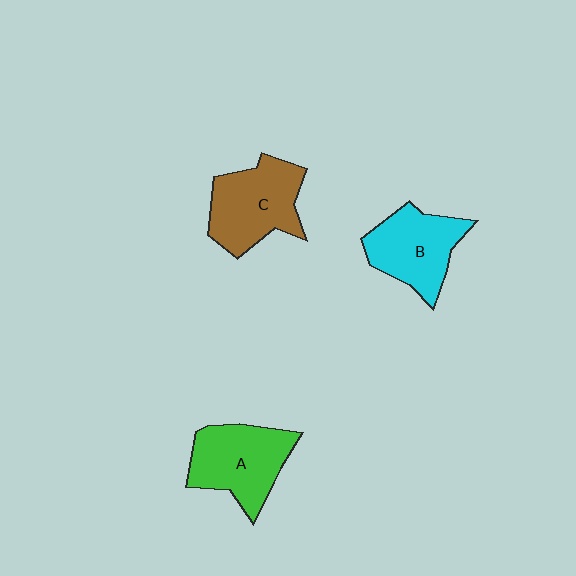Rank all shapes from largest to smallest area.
From largest to smallest: C (brown), A (green), B (cyan).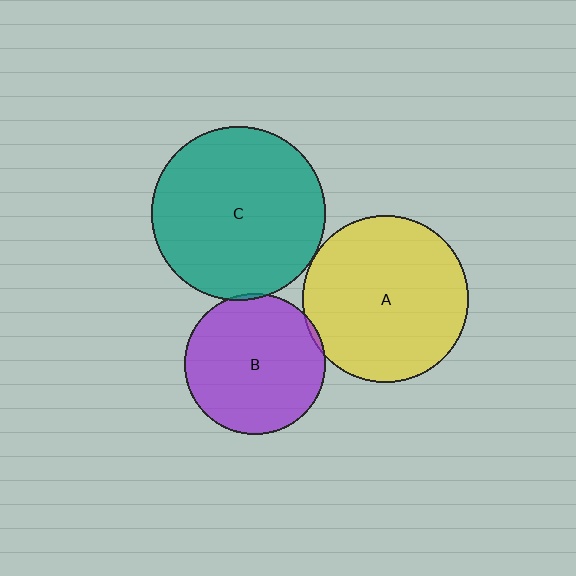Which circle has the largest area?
Circle C (teal).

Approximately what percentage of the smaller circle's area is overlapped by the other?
Approximately 5%.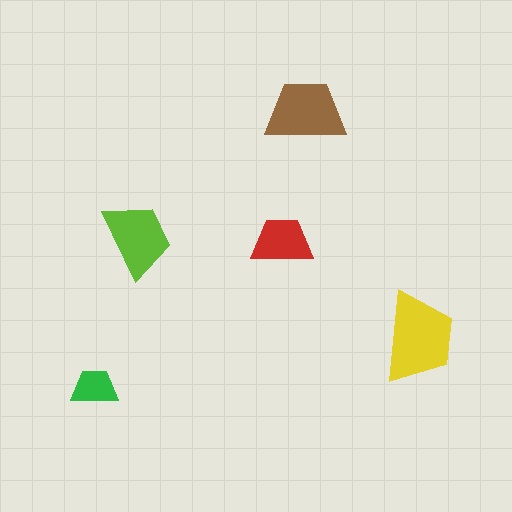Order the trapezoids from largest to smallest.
the yellow one, the brown one, the lime one, the red one, the green one.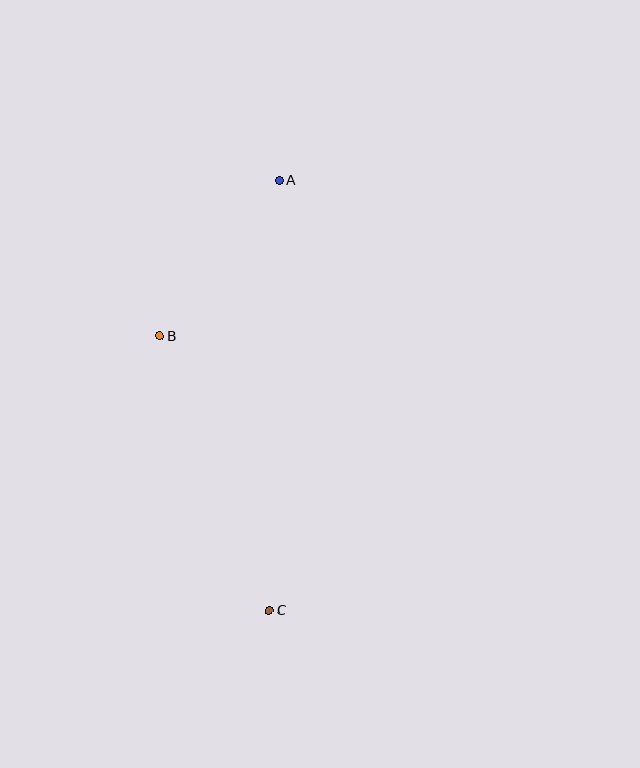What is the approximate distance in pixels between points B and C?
The distance between B and C is approximately 295 pixels.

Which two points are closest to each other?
Points A and B are closest to each other.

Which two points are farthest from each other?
Points A and C are farthest from each other.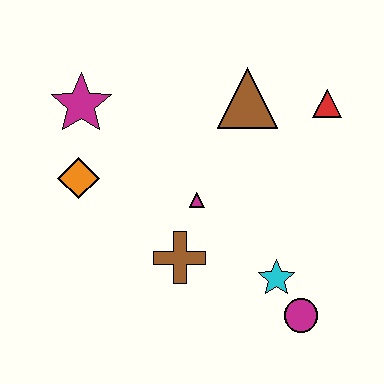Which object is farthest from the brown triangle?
The magenta circle is farthest from the brown triangle.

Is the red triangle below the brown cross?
No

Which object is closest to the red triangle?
The brown triangle is closest to the red triangle.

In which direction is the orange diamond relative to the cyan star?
The orange diamond is to the left of the cyan star.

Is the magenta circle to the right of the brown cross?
Yes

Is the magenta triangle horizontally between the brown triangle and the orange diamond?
Yes